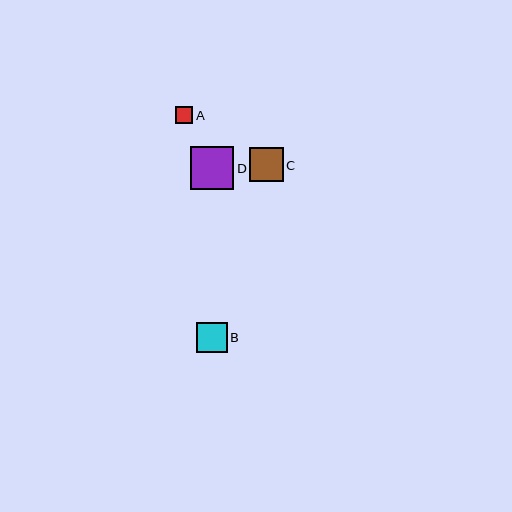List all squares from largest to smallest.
From largest to smallest: D, C, B, A.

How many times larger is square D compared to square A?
Square D is approximately 2.6 times the size of square A.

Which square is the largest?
Square D is the largest with a size of approximately 43 pixels.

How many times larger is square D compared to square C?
Square D is approximately 1.3 times the size of square C.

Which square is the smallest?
Square A is the smallest with a size of approximately 17 pixels.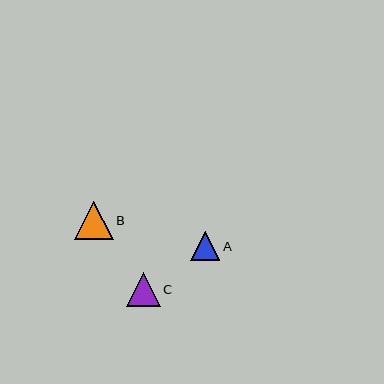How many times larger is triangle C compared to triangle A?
Triangle C is approximately 1.1 times the size of triangle A.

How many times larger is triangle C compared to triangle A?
Triangle C is approximately 1.1 times the size of triangle A.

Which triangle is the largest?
Triangle B is the largest with a size of approximately 39 pixels.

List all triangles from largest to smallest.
From largest to smallest: B, C, A.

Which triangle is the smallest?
Triangle A is the smallest with a size of approximately 29 pixels.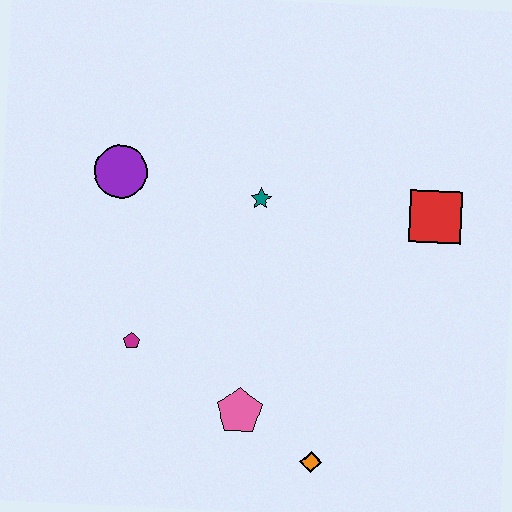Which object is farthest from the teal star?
The orange diamond is farthest from the teal star.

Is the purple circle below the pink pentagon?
No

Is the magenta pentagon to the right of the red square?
No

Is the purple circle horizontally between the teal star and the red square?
No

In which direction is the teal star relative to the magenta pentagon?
The teal star is above the magenta pentagon.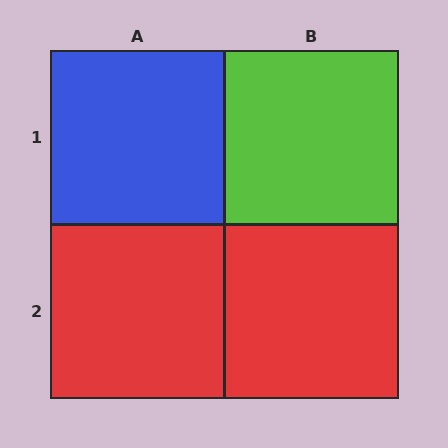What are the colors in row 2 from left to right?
Red, red.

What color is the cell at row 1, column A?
Blue.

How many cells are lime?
1 cell is lime.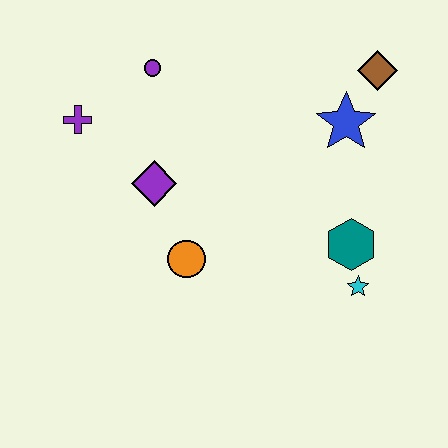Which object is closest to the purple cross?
The purple circle is closest to the purple cross.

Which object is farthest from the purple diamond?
The brown diamond is farthest from the purple diamond.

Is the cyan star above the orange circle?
No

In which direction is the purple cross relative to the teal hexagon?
The purple cross is to the left of the teal hexagon.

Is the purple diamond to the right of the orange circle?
No